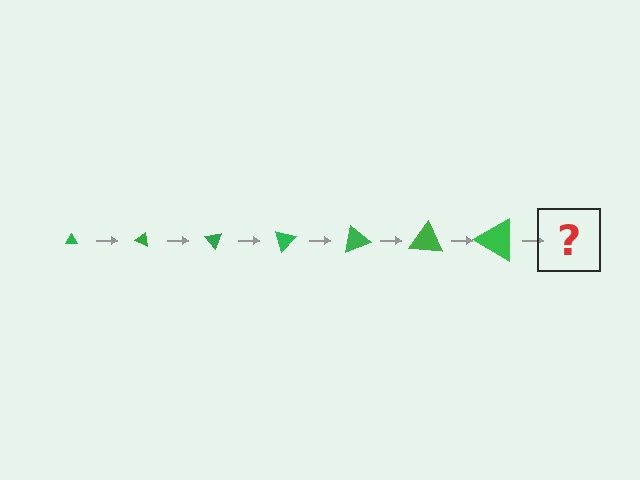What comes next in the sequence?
The next element should be a triangle, larger than the previous one and rotated 175 degrees from the start.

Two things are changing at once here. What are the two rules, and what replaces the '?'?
The two rules are that the triangle grows larger each step and it rotates 25 degrees each step. The '?' should be a triangle, larger than the previous one and rotated 175 degrees from the start.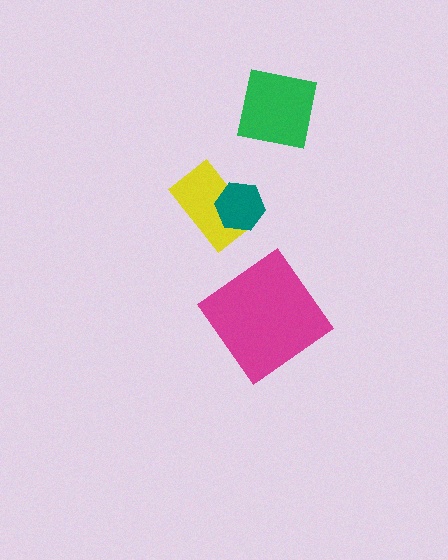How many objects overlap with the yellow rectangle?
1 object overlaps with the yellow rectangle.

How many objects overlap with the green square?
0 objects overlap with the green square.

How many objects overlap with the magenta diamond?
0 objects overlap with the magenta diamond.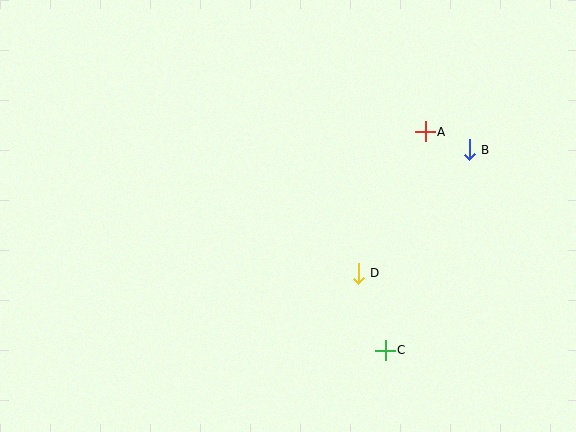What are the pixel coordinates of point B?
Point B is at (469, 150).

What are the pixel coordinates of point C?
Point C is at (385, 350).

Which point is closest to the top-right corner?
Point B is closest to the top-right corner.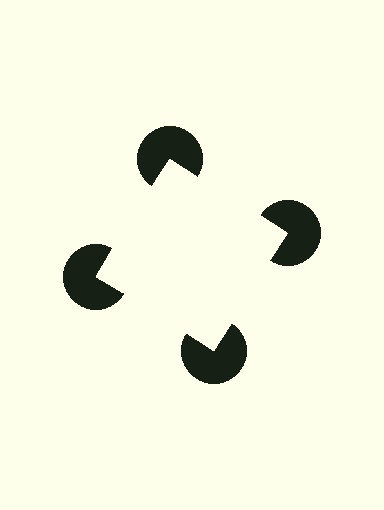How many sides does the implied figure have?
4 sides.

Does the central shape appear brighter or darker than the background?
It typically appears slightly brighter than the background, even though no actual brightness change is drawn.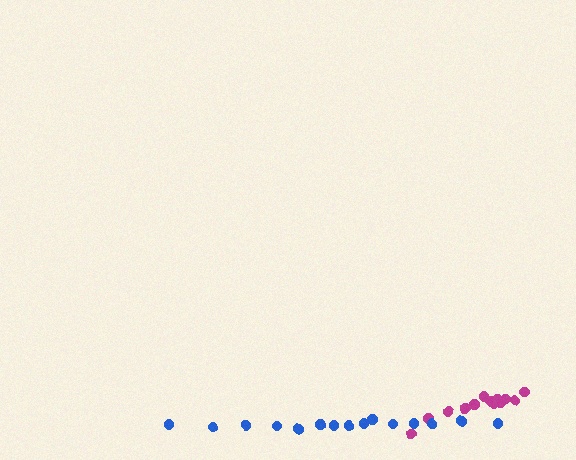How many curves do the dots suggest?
There are 2 distinct paths.